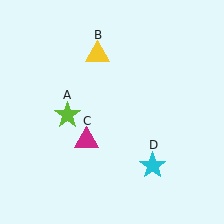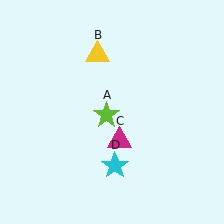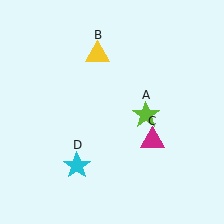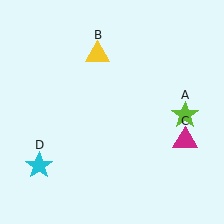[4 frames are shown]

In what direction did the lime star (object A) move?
The lime star (object A) moved right.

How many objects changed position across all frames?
3 objects changed position: lime star (object A), magenta triangle (object C), cyan star (object D).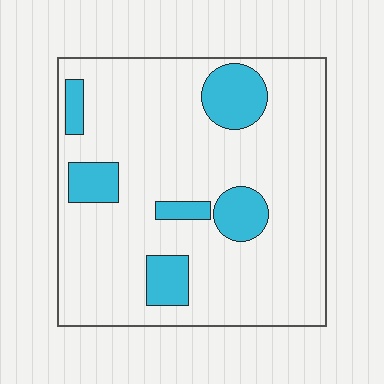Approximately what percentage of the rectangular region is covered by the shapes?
Approximately 15%.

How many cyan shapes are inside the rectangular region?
6.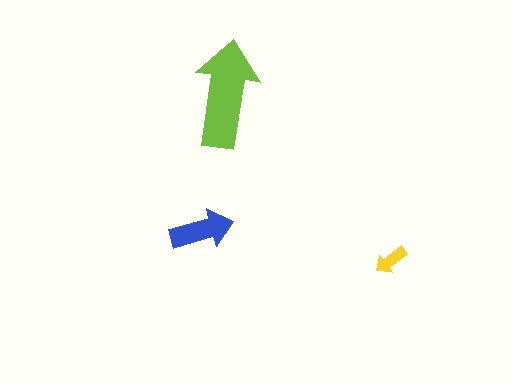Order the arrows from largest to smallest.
the lime one, the blue one, the yellow one.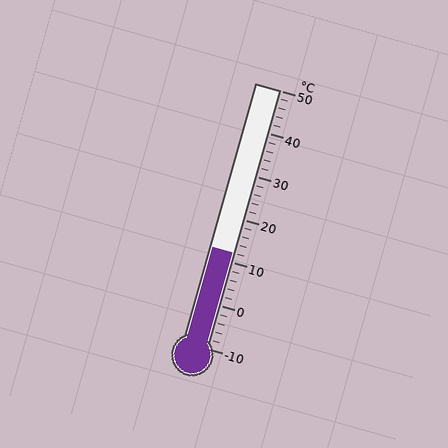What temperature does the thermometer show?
The thermometer shows approximately 12°C.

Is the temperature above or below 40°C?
The temperature is below 40°C.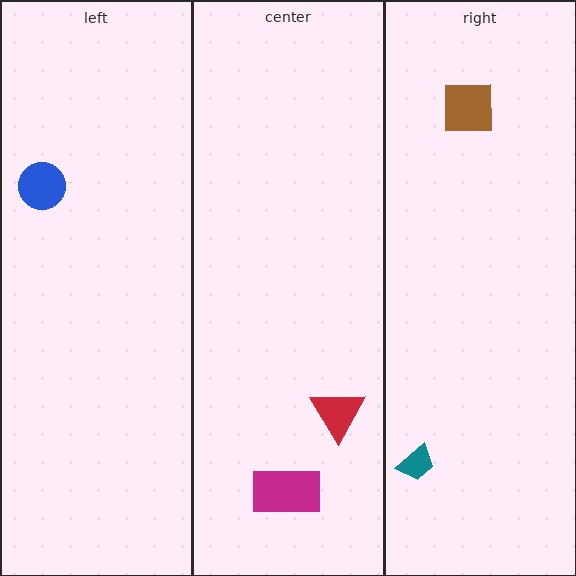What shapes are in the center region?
The red triangle, the magenta rectangle.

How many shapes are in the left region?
1.